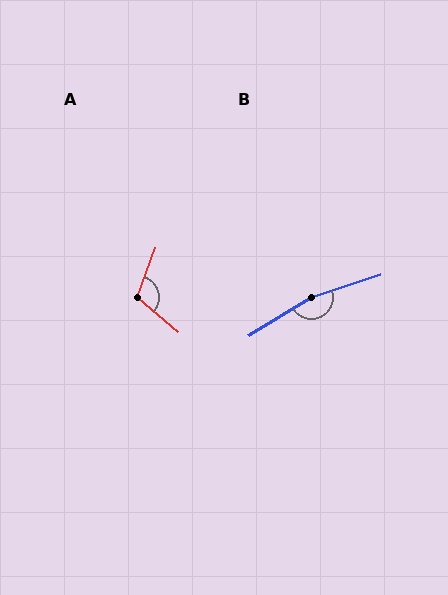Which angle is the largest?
B, at approximately 167 degrees.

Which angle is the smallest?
A, at approximately 109 degrees.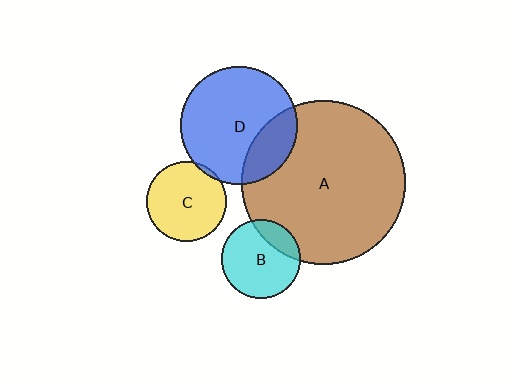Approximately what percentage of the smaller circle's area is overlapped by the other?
Approximately 5%.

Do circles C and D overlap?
Yes.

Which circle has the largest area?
Circle A (brown).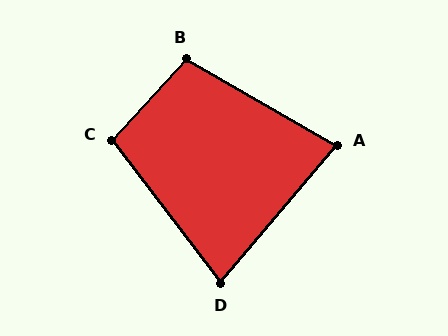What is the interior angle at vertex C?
Approximately 100 degrees (obtuse).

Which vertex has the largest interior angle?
B, at approximately 103 degrees.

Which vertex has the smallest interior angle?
D, at approximately 77 degrees.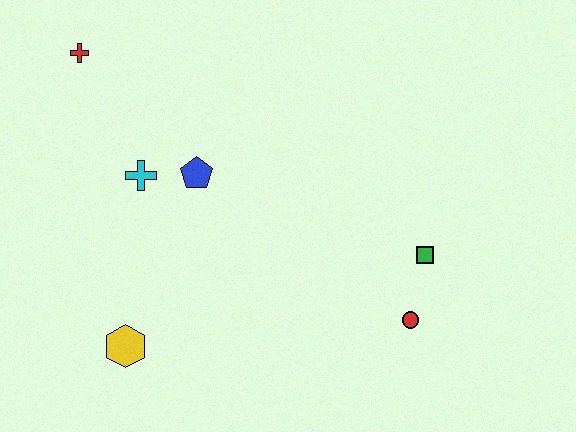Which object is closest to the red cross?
The cyan cross is closest to the red cross.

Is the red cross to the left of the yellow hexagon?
Yes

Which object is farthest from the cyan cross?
The red circle is farthest from the cyan cross.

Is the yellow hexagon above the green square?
No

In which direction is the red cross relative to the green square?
The red cross is to the left of the green square.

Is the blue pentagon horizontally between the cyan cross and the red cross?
No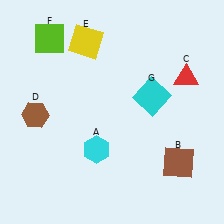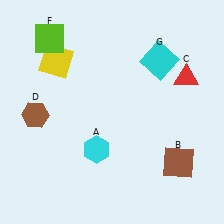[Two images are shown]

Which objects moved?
The objects that moved are: the yellow square (E), the cyan square (G).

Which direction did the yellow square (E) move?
The yellow square (E) moved left.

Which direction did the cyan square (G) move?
The cyan square (G) moved up.